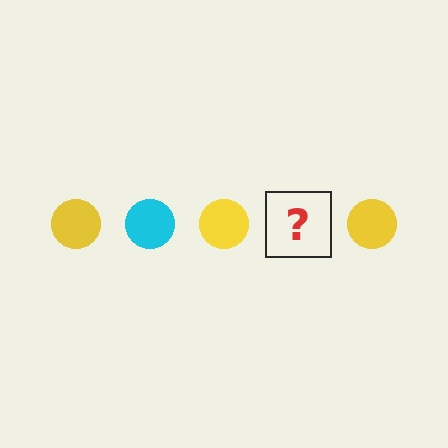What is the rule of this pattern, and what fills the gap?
The rule is that the pattern cycles through yellow, cyan circles. The gap should be filled with a cyan circle.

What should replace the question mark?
The question mark should be replaced with a cyan circle.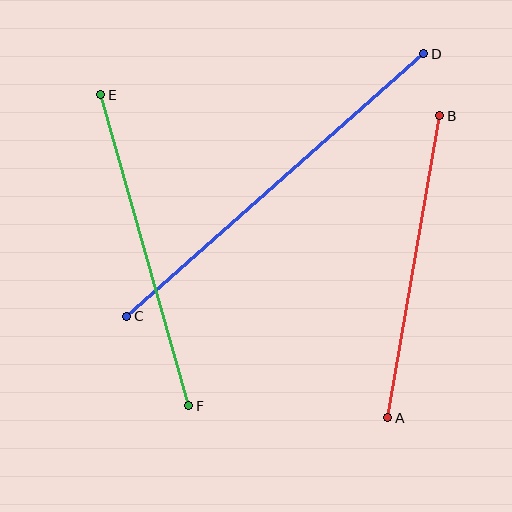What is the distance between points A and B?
The distance is approximately 307 pixels.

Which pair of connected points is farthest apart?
Points C and D are farthest apart.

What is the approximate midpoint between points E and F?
The midpoint is at approximately (145, 250) pixels.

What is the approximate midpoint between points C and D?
The midpoint is at approximately (275, 185) pixels.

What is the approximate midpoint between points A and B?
The midpoint is at approximately (414, 267) pixels.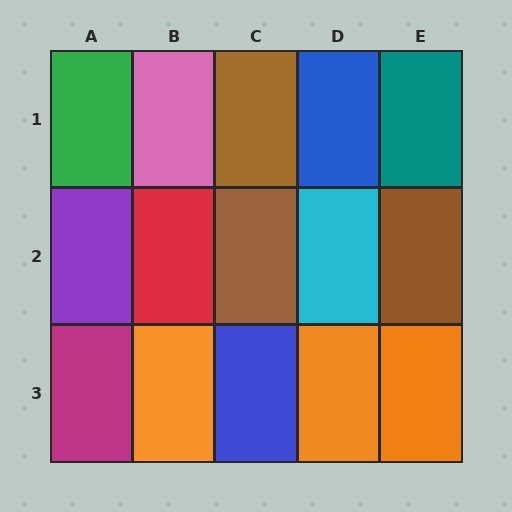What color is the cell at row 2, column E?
Brown.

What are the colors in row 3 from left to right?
Magenta, orange, blue, orange, orange.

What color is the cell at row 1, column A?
Green.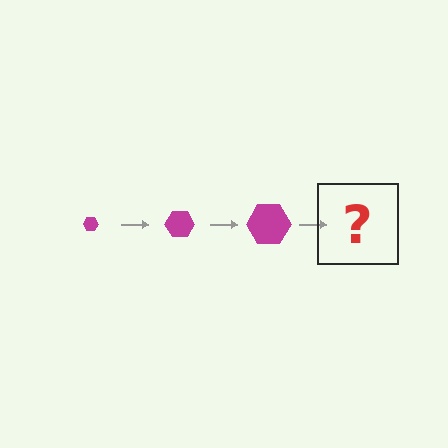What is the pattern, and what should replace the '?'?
The pattern is that the hexagon gets progressively larger each step. The '?' should be a magenta hexagon, larger than the previous one.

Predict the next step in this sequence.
The next step is a magenta hexagon, larger than the previous one.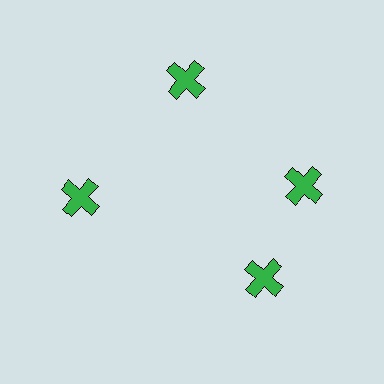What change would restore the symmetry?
The symmetry would be restored by rotating it back into even spacing with its neighbors so that all 4 crosses sit at equal angles and equal distance from the center.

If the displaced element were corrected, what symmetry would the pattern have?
It would have 4-fold rotational symmetry — the pattern would map onto itself every 90 degrees.